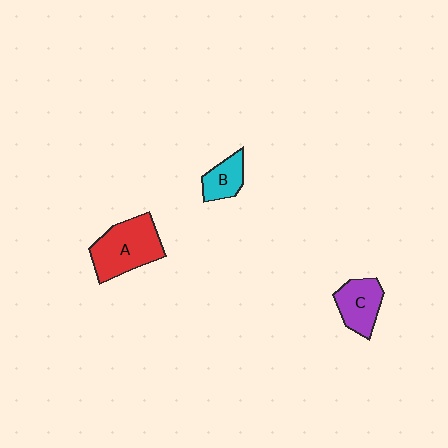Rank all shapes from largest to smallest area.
From largest to smallest: A (red), C (purple), B (cyan).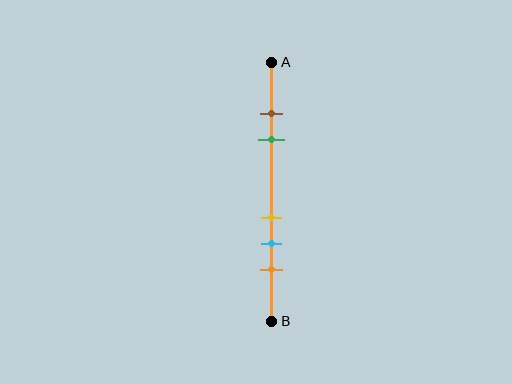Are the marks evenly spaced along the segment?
No, the marks are not evenly spaced.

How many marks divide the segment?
There are 5 marks dividing the segment.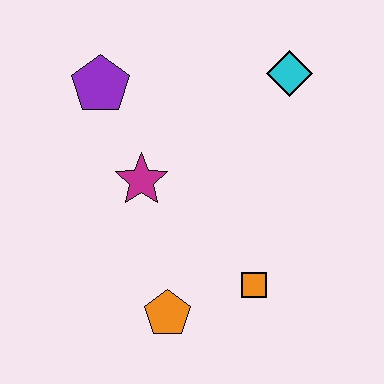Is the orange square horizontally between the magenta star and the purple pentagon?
No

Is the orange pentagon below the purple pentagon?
Yes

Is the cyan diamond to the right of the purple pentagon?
Yes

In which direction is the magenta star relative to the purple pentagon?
The magenta star is below the purple pentagon.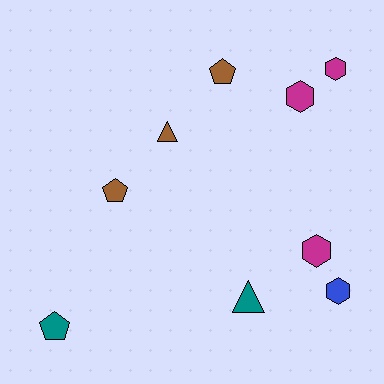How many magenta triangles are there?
There are no magenta triangles.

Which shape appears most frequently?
Hexagon, with 4 objects.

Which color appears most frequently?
Magenta, with 3 objects.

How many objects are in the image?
There are 9 objects.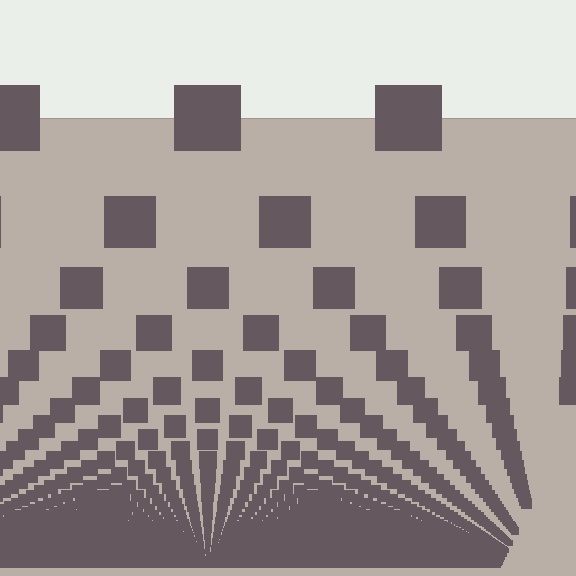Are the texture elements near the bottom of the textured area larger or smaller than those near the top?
Smaller. The gradient is inverted — elements near the bottom are smaller and denser.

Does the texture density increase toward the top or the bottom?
Density increases toward the bottom.